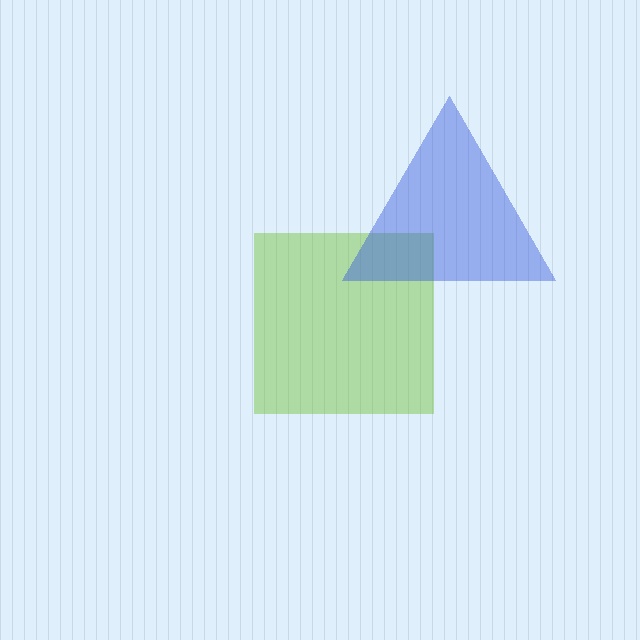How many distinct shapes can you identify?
There are 2 distinct shapes: a lime square, a blue triangle.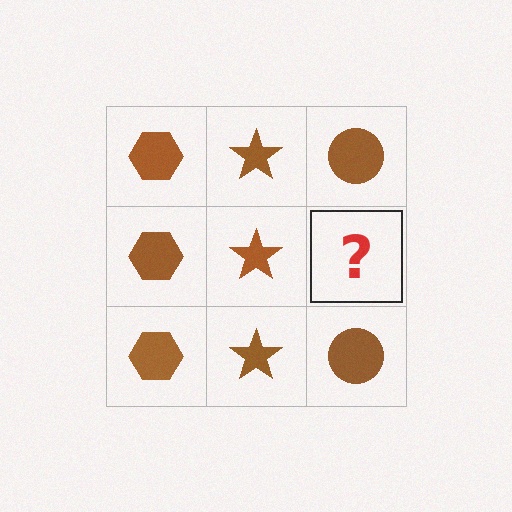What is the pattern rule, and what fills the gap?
The rule is that each column has a consistent shape. The gap should be filled with a brown circle.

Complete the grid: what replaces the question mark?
The question mark should be replaced with a brown circle.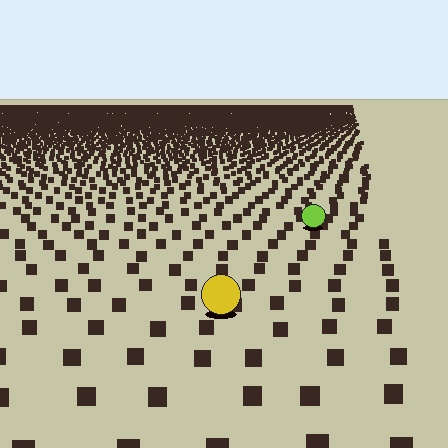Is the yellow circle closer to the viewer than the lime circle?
Yes. The yellow circle is closer — you can tell from the texture gradient: the ground texture is coarser near it.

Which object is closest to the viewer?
The yellow circle is closest. The texture marks near it are larger and more spread out.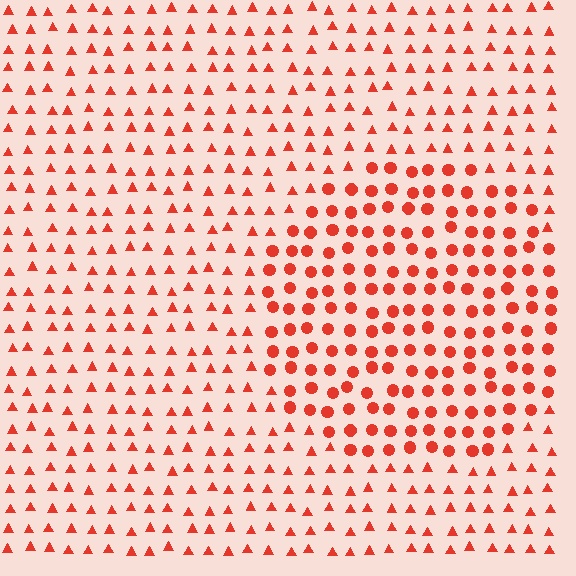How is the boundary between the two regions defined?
The boundary is defined by a change in element shape: circles inside vs. triangles outside. All elements share the same color and spacing.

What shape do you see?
I see a circle.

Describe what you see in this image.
The image is filled with small red elements arranged in a uniform grid. A circle-shaped region contains circles, while the surrounding area contains triangles. The boundary is defined purely by the change in element shape.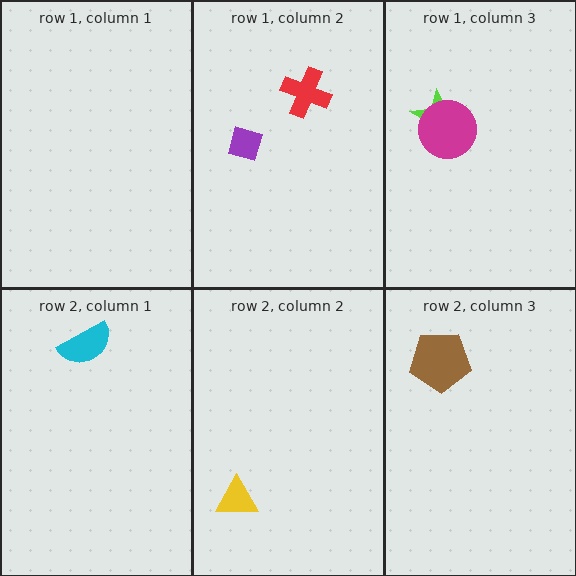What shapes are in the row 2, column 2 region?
The yellow triangle.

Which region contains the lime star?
The row 1, column 3 region.